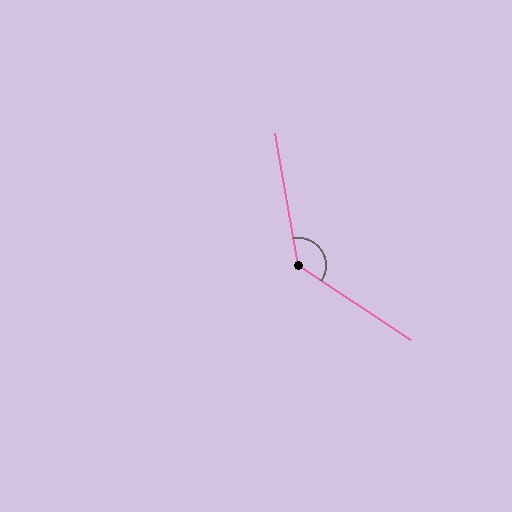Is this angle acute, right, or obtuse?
It is obtuse.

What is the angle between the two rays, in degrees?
Approximately 134 degrees.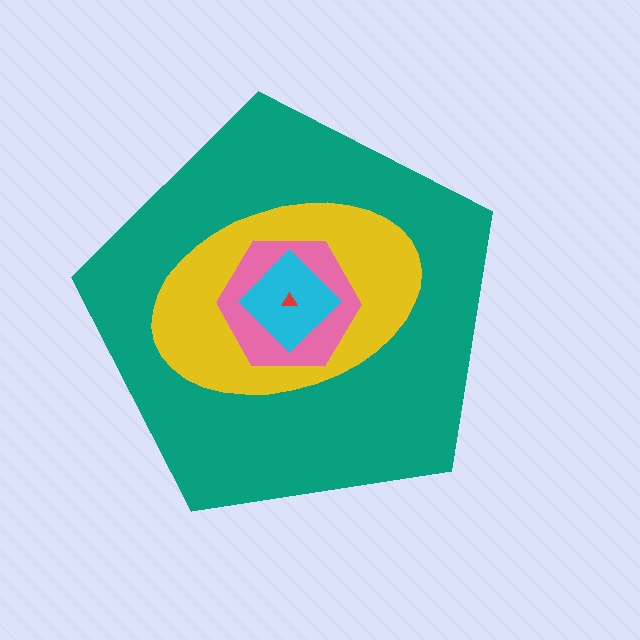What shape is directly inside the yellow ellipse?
The pink hexagon.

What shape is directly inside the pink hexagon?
The cyan diamond.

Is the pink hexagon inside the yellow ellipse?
Yes.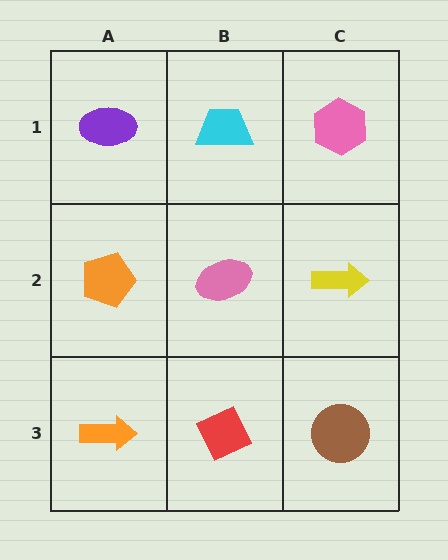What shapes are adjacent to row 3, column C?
A yellow arrow (row 2, column C), a red diamond (row 3, column B).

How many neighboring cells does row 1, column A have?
2.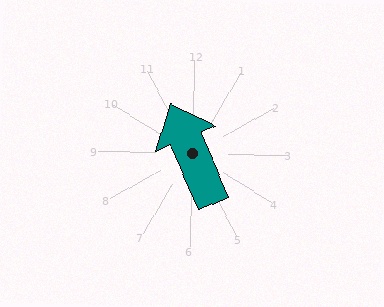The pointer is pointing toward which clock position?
Roughly 11 o'clock.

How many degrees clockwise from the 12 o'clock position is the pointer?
Approximately 335 degrees.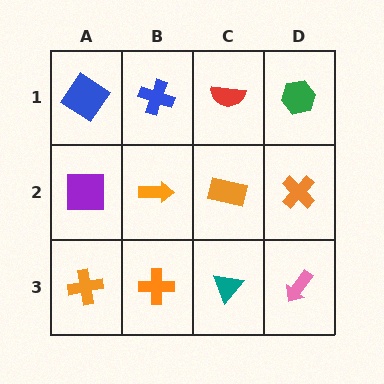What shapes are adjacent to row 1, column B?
An orange arrow (row 2, column B), a blue diamond (row 1, column A), a red semicircle (row 1, column C).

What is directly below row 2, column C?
A teal triangle.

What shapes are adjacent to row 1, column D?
An orange cross (row 2, column D), a red semicircle (row 1, column C).